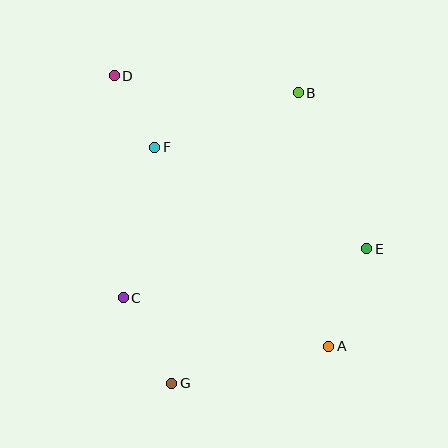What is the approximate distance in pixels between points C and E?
The distance between C and E is approximately 248 pixels.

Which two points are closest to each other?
Points D and F are closest to each other.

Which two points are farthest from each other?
Points A and D are farthest from each other.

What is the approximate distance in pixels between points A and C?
The distance between A and C is approximately 211 pixels.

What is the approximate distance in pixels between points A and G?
The distance between A and G is approximately 161 pixels.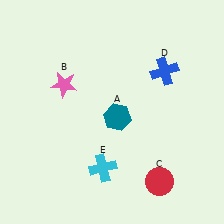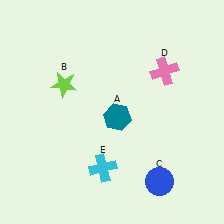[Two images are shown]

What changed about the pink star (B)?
In Image 1, B is pink. In Image 2, it changed to lime.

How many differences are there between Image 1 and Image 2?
There are 3 differences between the two images.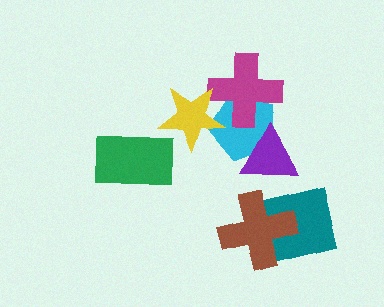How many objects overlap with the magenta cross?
2 objects overlap with the magenta cross.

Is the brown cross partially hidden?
No, no other shape covers it.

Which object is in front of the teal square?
The brown cross is in front of the teal square.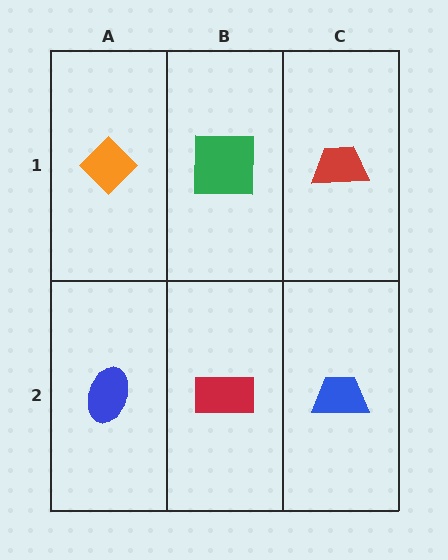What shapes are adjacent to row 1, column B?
A red rectangle (row 2, column B), an orange diamond (row 1, column A), a red trapezoid (row 1, column C).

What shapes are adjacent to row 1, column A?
A blue ellipse (row 2, column A), a green square (row 1, column B).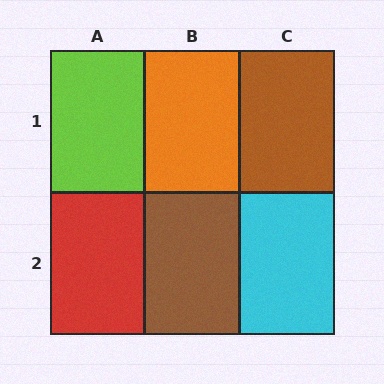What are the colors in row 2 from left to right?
Red, brown, cyan.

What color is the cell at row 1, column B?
Orange.